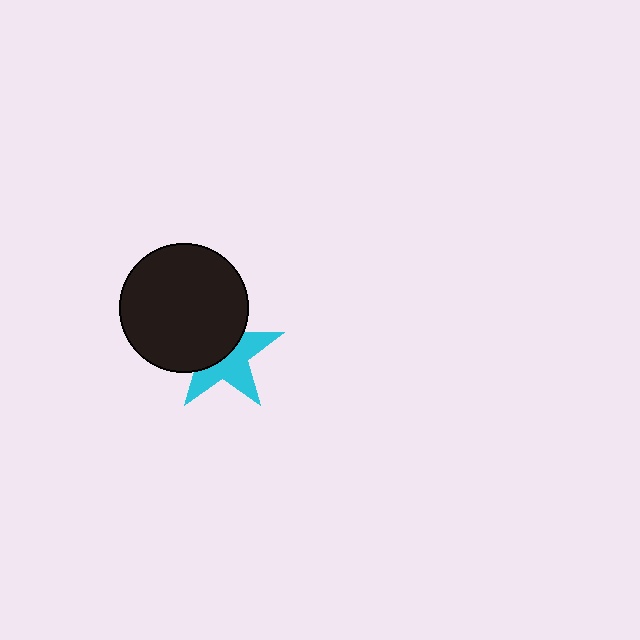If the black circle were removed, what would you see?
You would see the complete cyan star.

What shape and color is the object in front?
The object in front is a black circle.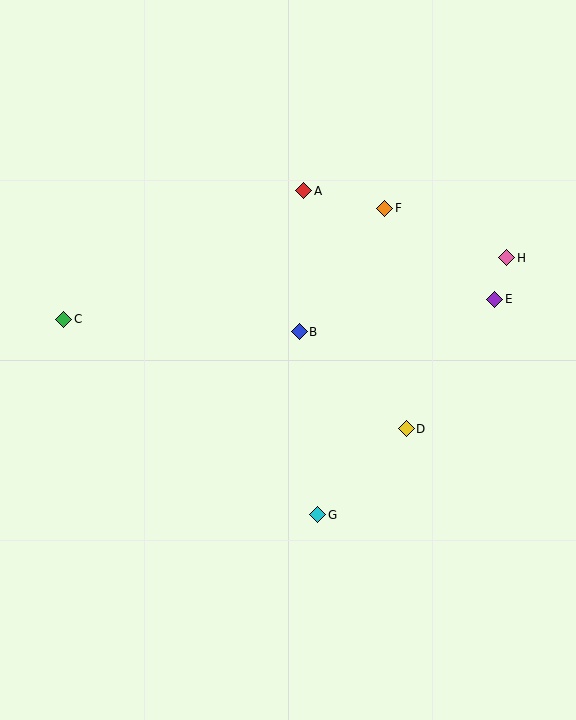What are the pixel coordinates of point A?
Point A is at (304, 191).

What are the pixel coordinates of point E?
Point E is at (495, 299).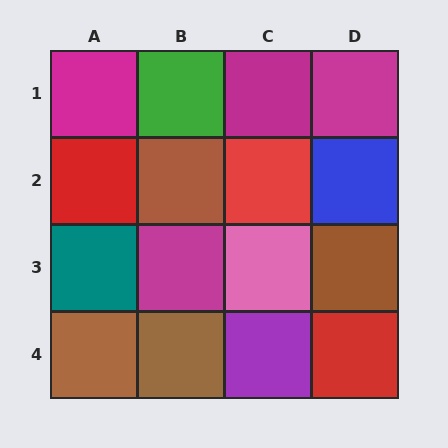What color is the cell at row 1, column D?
Magenta.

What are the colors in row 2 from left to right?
Red, brown, red, blue.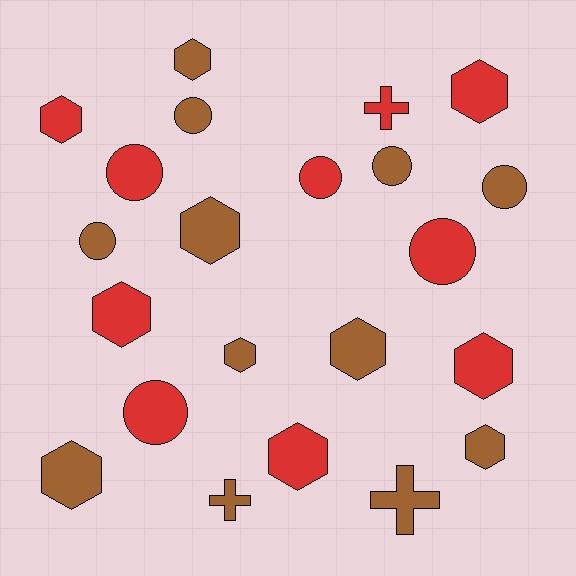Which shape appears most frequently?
Hexagon, with 11 objects.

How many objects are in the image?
There are 22 objects.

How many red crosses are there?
There is 1 red cross.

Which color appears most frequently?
Brown, with 12 objects.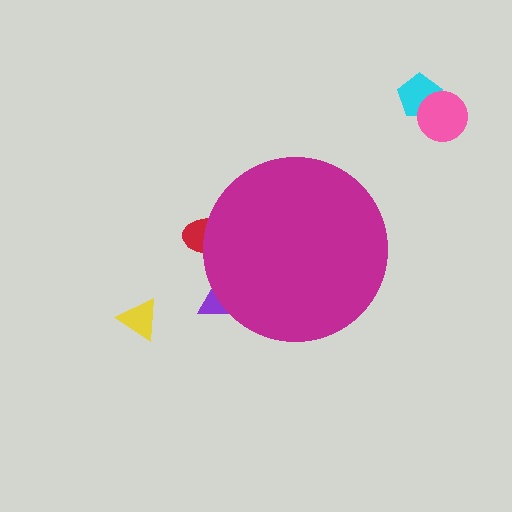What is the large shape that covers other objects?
A magenta circle.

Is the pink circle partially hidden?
No, the pink circle is fully visible.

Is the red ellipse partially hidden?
Yes, the red ellipse is partially hidden behind the magenta circle.